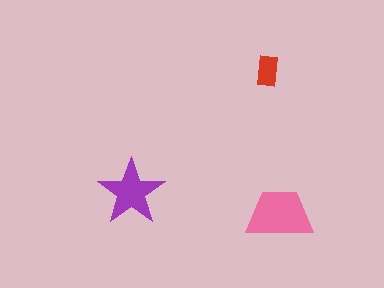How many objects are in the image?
There are 3 objects in the image.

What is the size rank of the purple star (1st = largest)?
2nd.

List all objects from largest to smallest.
The pink trapezoid, the purple star, the red rectangle.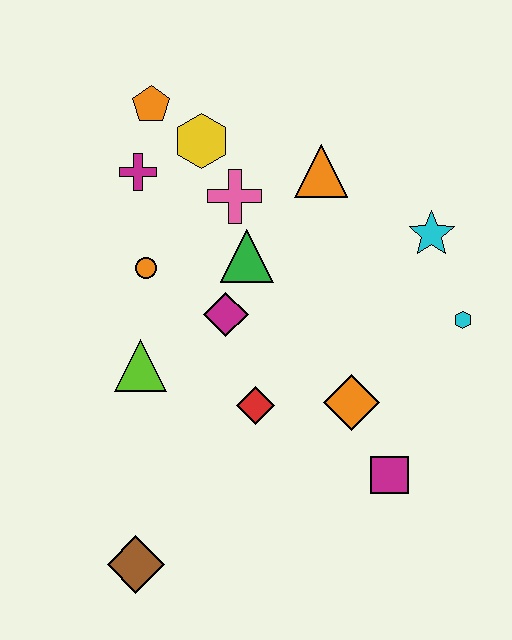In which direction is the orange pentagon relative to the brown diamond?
The orange pentagon is above the brown diamond.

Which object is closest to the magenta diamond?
The green triangle is closest to the magenta diamond.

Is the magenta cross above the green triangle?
Yes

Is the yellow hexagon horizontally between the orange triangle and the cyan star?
No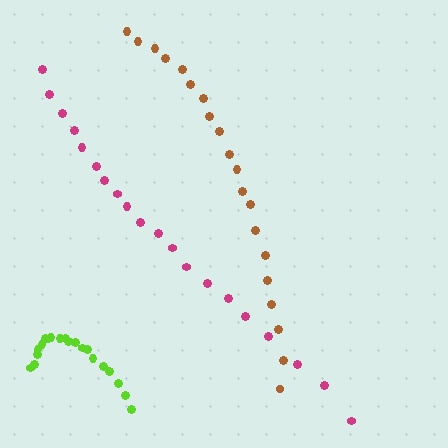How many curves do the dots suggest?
There are 3 distinct paths.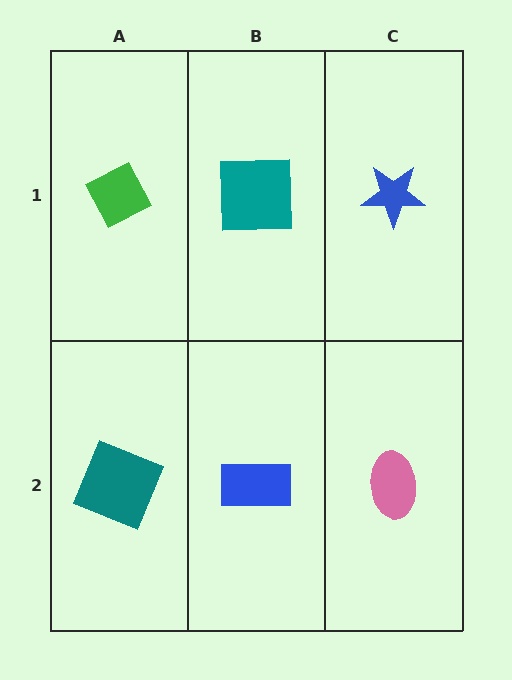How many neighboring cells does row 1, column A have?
2.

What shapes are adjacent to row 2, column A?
A green diamond (row 1, column A), a blue rectangle (row 2, column B).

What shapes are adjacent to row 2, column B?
A teal square (row 1, column B), a teal square (row 2, column A), a pink ellipse (row 2, column C).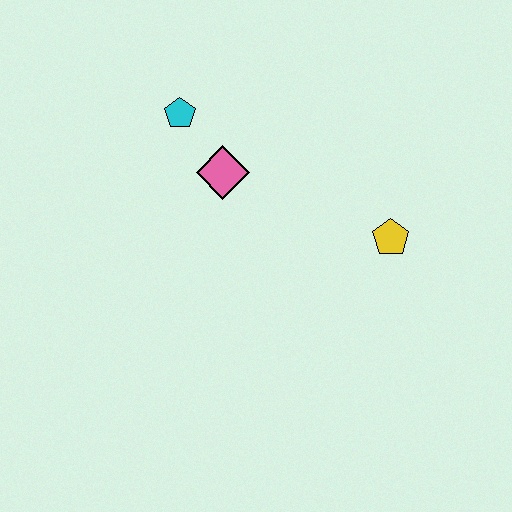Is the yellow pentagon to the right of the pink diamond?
Yes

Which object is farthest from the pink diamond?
The yellow pentagon is farthest from the pink diamond.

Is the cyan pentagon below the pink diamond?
No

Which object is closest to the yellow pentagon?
The pink diamond is closest to the yellow pentagon.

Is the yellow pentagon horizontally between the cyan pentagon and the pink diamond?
No